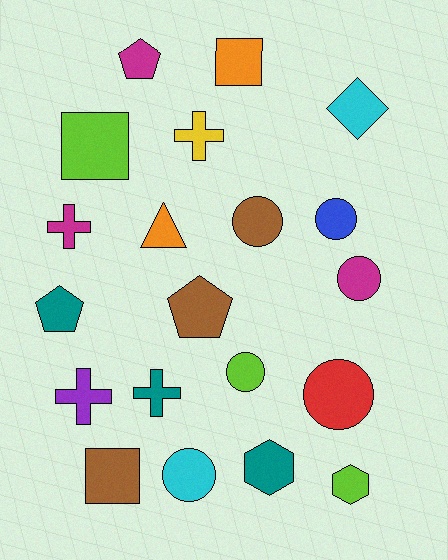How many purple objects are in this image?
There is 1 purple object.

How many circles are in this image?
There are 6 circles.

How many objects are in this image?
There are 20 objects.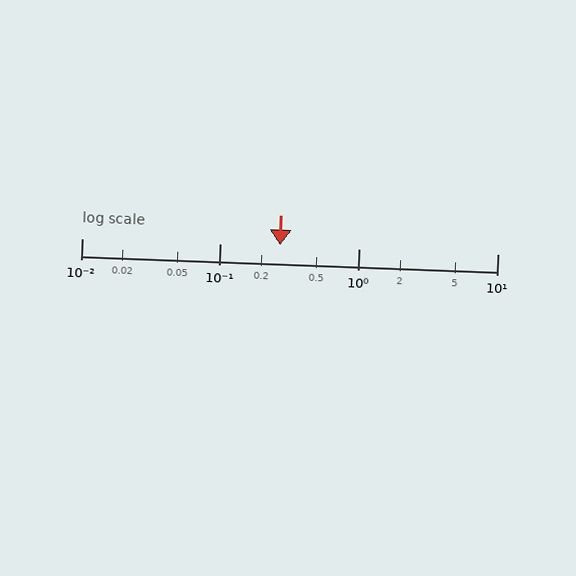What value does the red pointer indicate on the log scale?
The pointer indicates approximately 0.27.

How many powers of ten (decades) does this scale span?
The scale spans 3 decades, from 0.01 to 10.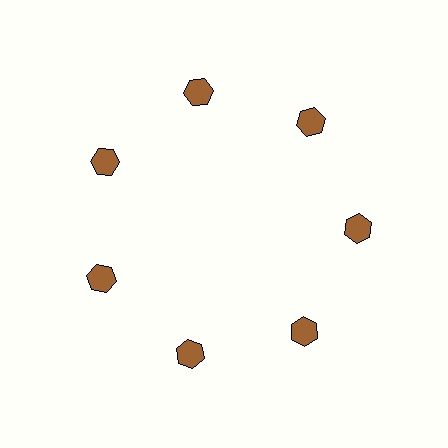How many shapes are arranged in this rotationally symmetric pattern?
There are 7 shapes, arranged in 7 groups of 1.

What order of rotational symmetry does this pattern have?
This pattern has 7-fold rotational symmetry.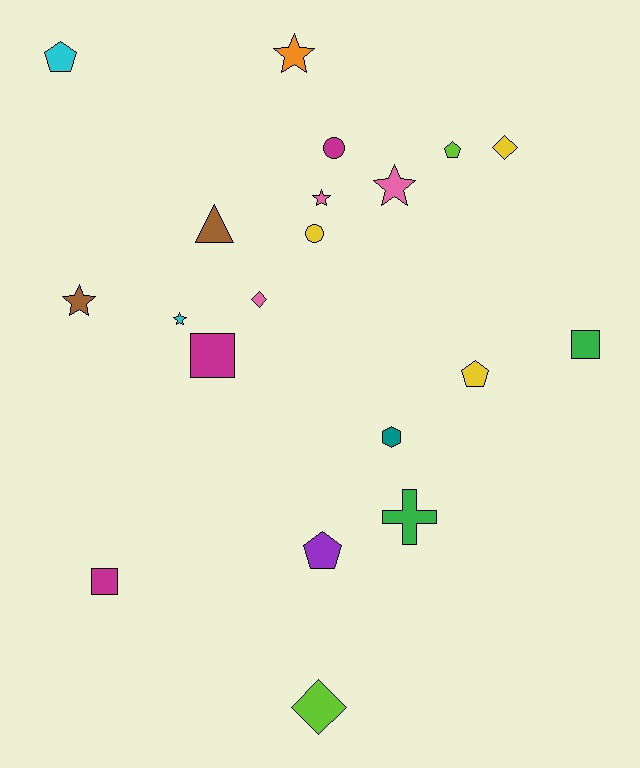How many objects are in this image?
There are 20 objects.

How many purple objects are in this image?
There is 1 purple object.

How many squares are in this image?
There are 3 squares.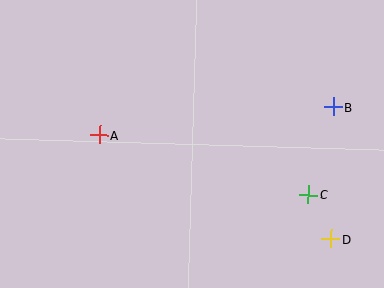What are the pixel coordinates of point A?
Point A is at (99, 135).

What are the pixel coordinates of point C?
Point C is at (308, 194).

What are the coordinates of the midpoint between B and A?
The midpoint between B and A is at (216, 121).